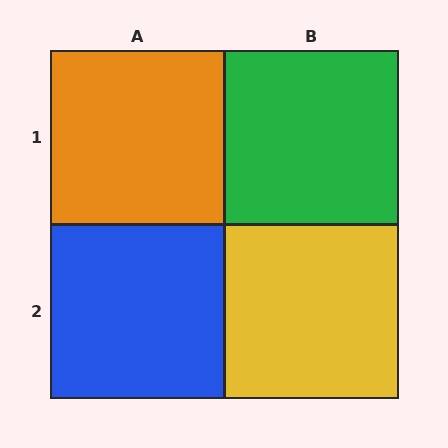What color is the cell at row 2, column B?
Yellow.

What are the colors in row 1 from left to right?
Orange, green.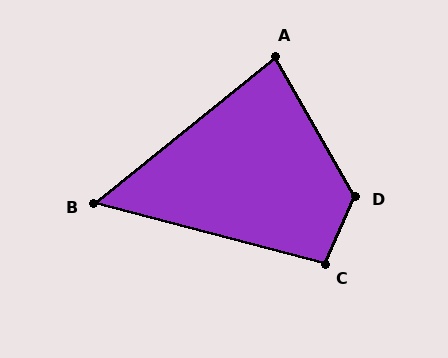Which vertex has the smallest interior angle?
B, at approximately 54 degrees.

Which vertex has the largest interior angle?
D, at approximately 126 degrees.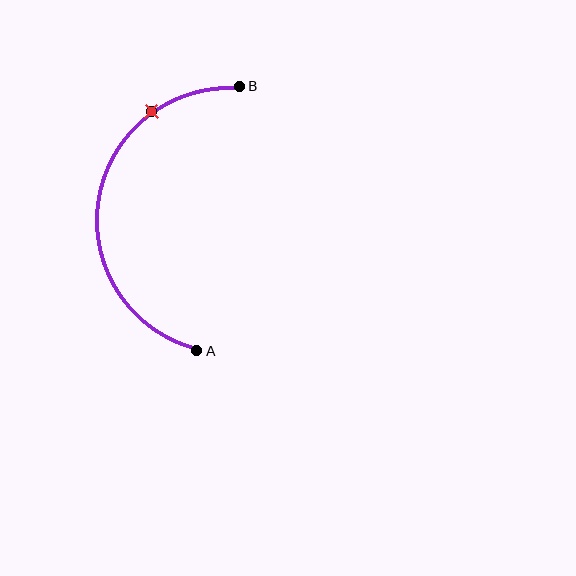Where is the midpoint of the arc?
The arc midpoint is the point on the curve farthest from the straight line joining A and B. It sits to the left of that line.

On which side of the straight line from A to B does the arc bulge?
The arc bulges to the left of the straight line connecting A and B.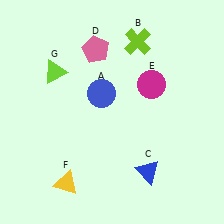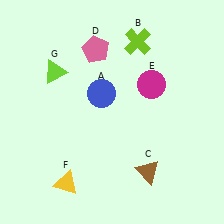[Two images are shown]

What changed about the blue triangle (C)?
In Image 1, C is blue. In Image 2, it changed to brown.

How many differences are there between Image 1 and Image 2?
There is 1 difference between the two images.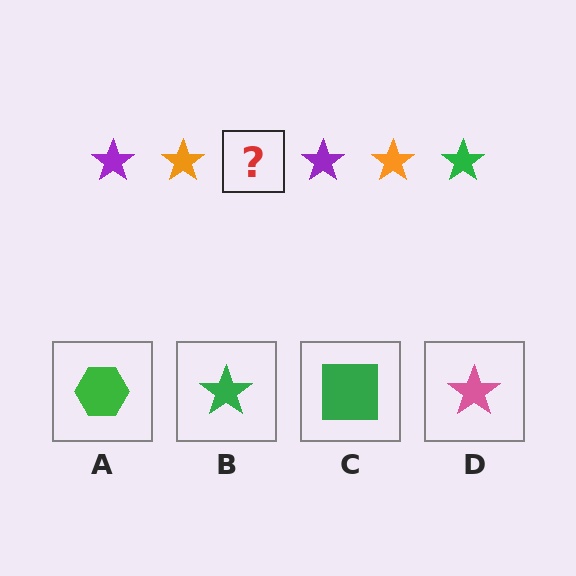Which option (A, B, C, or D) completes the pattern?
B.